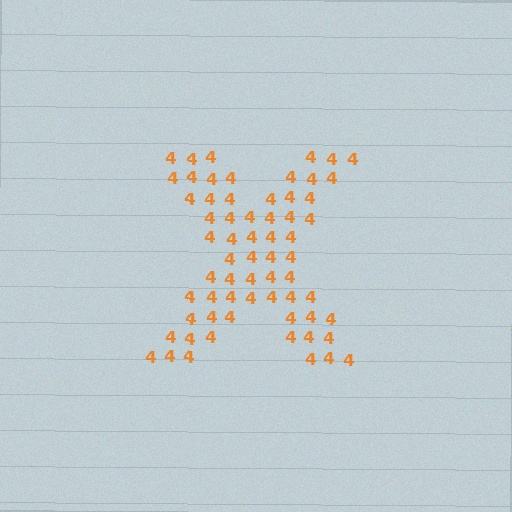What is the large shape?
The large shape is the letter X.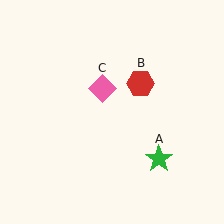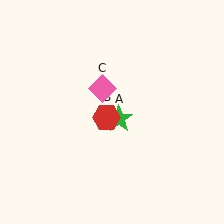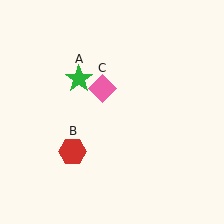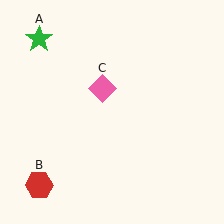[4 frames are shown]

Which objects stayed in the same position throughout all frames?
Pink diamond (object C) remained stationary.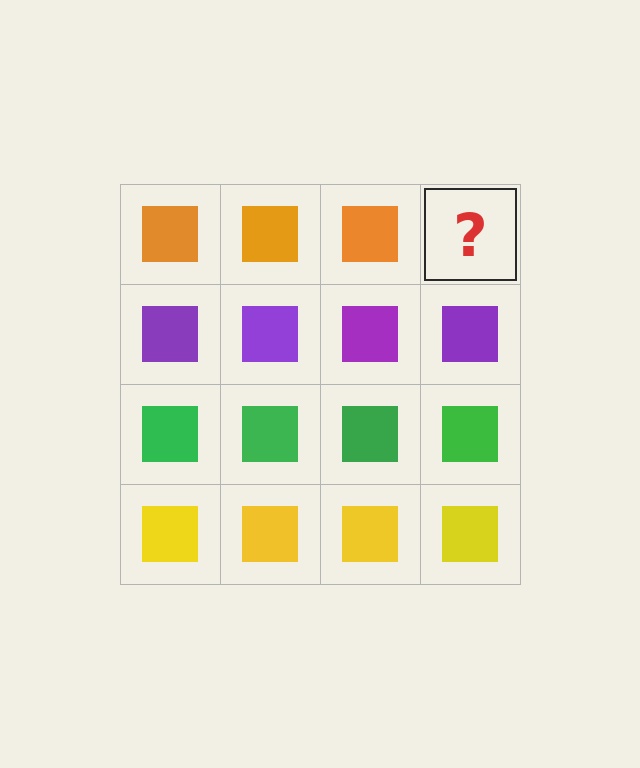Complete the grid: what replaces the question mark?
The question mark should be replaced with an orange square.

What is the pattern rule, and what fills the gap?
The rule is that each row has a consistent color. The gap should be filled with an orange square.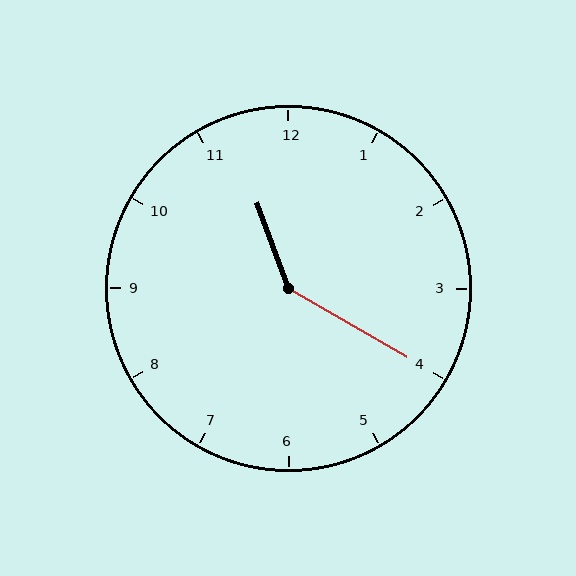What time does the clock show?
11:20.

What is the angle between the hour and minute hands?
Approximately 140 degrees.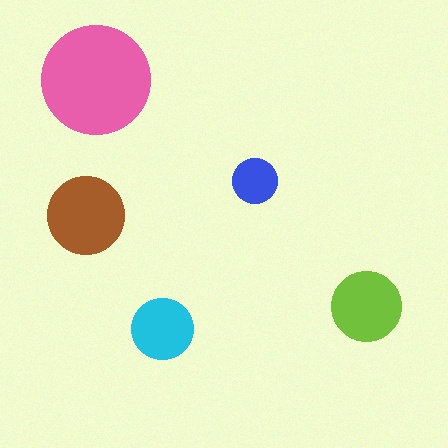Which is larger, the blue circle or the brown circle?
The brown one.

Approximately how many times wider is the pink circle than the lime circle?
About 1.5 times wider.